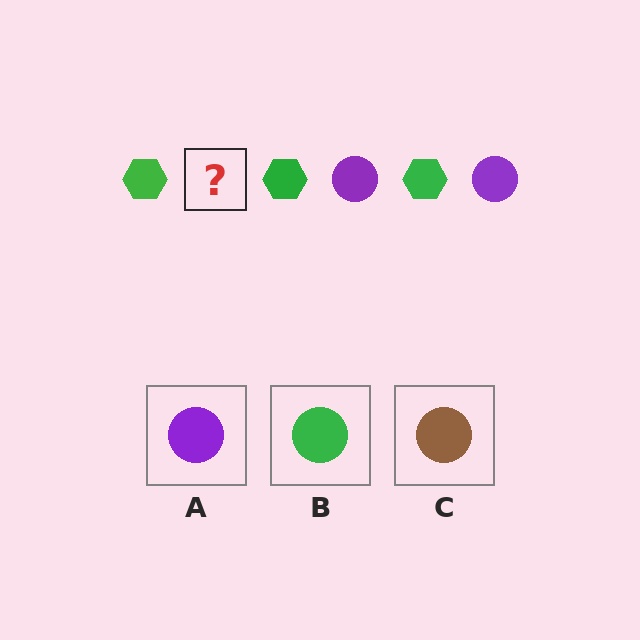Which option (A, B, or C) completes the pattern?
A.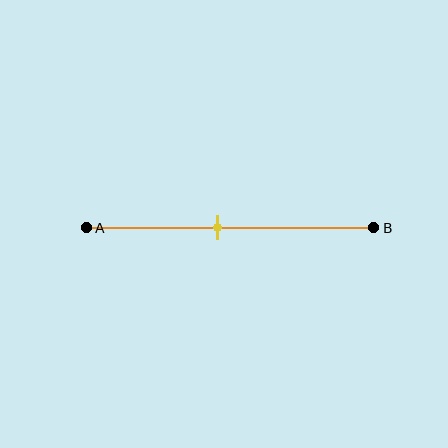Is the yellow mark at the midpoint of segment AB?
No, the mark is at about 45% from A, not at the 50% midpoint.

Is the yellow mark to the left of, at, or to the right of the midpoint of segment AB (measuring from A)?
The yellow mark is to the left of the midpoint of segment AB.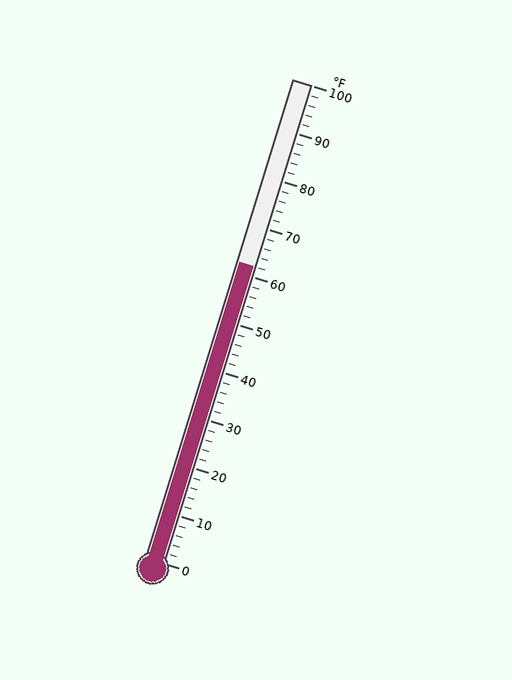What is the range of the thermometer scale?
The thermometer scale ranges from 0°F to 100°F.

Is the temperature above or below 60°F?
The temperature is above 60°F.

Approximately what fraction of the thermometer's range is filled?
The thermometer is filled to approximately 60% of its range.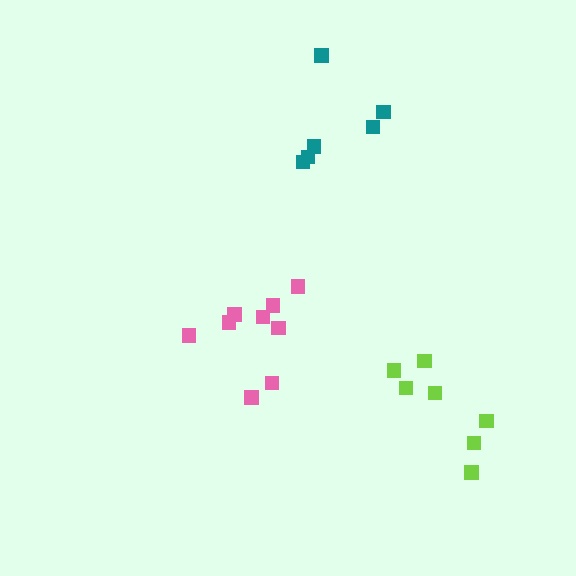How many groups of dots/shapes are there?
There are 3 groups.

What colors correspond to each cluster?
The clusters are colored: pink, teal, lime.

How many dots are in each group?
Group 1: 9 dots, Group 2: 6 dots, Group 3: 7 dots (22 total).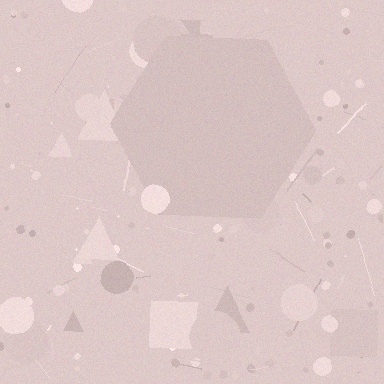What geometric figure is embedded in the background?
A hexagon is embedded in the background.